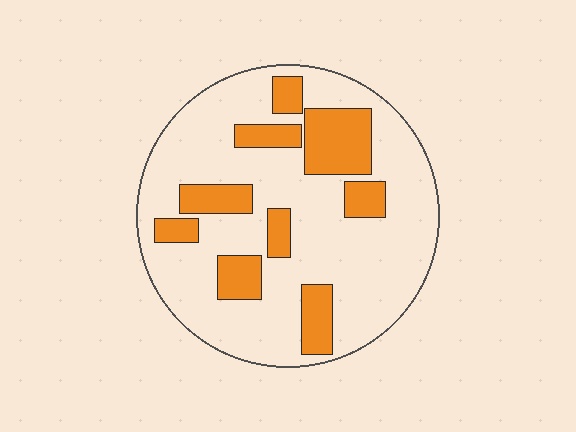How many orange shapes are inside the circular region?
9.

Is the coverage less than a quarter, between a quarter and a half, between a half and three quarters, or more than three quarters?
Less than a quarter.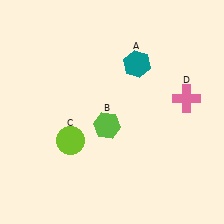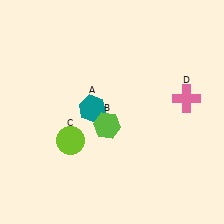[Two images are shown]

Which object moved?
The teal hexagon (A) moved left.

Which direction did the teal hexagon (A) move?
The teal hexagon (A) moved left.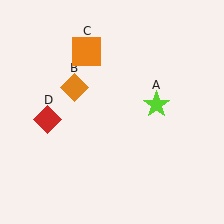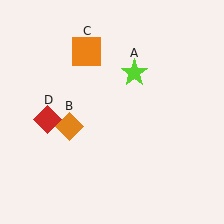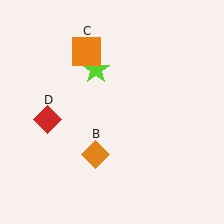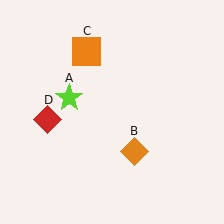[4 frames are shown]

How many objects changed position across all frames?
2 objects changed position: lime star (object A), orange diamond (object B).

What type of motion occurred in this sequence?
The lime star (object A), orange diamond (object B) rotated counterclockwise around the center of the scene.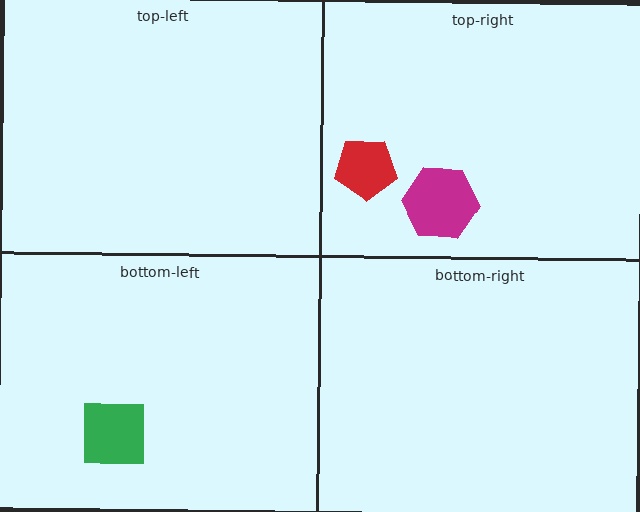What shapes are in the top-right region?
The magenta hexagon, the red pentagon.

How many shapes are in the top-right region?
2.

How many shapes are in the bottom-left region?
1.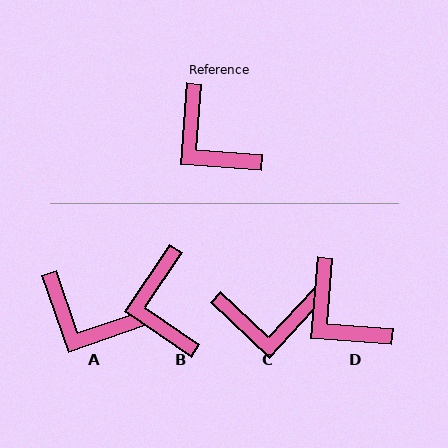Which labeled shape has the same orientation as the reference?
D.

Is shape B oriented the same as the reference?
No, it is off by about 30 degrees.